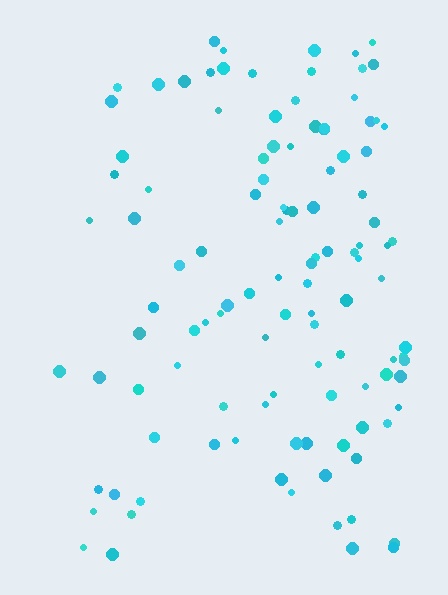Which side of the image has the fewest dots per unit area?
The left.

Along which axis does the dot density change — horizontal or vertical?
Horizontal.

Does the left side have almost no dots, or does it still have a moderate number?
Still a moderate number, just noticeably fewer than the right.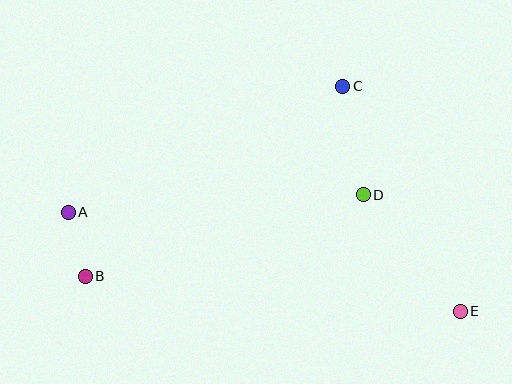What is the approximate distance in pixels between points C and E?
The distance between C and E is approximately 254 pixels.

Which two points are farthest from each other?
Points A and E are farthest from each other.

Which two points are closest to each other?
Points A and B are closest to each other.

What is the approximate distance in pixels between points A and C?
The distance between A and C is approximately 302 pixels.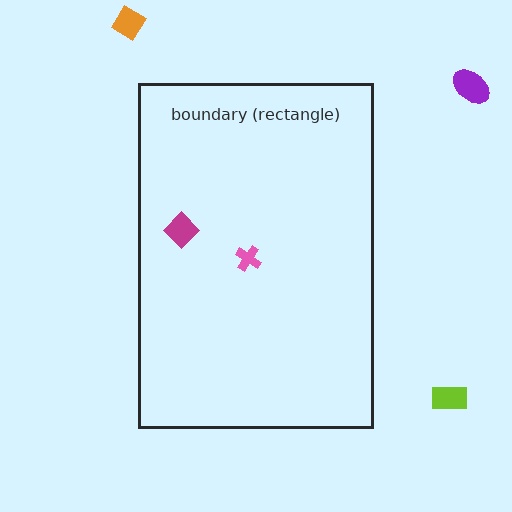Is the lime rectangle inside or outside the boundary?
Outside.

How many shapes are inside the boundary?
2 inside, 3 outside.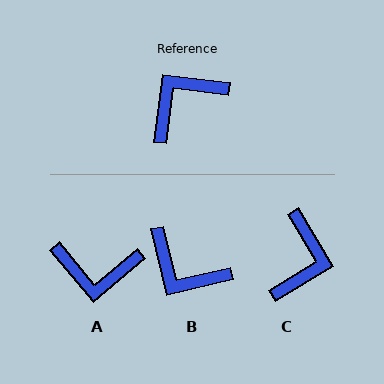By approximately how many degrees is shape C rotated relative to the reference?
Approximately 142 degrees clockwise.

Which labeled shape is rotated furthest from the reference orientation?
C, about 142 degrees away.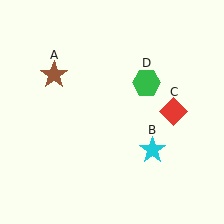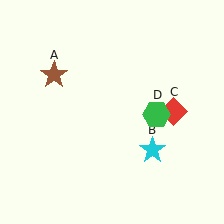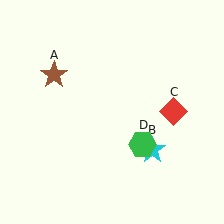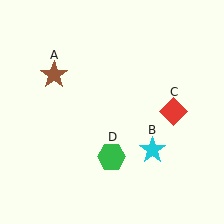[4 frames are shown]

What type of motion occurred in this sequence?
The green hexagon (object D) rotated clockwise around the center of the scene.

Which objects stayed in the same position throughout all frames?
Brown star (object A) and cyan star (object B) and red diamond (object C) remained stationary.